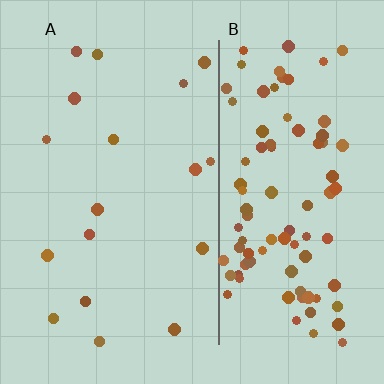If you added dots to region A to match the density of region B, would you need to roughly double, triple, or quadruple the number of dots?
Approximately quadruple.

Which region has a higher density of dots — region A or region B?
B (the right).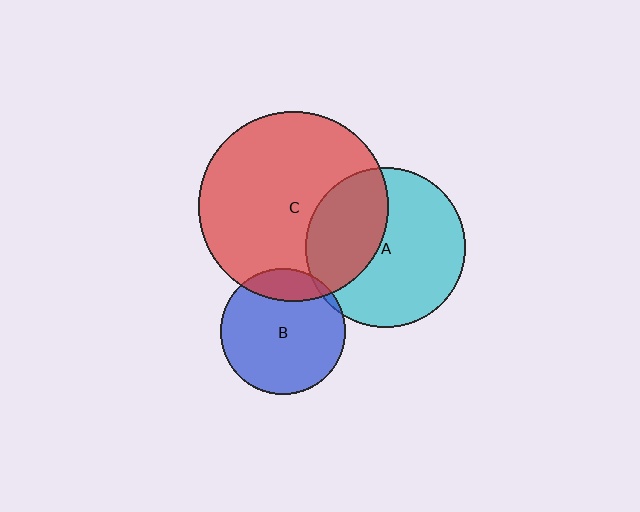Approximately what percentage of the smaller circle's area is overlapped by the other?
Approximately 35%.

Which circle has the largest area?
Circle C (red).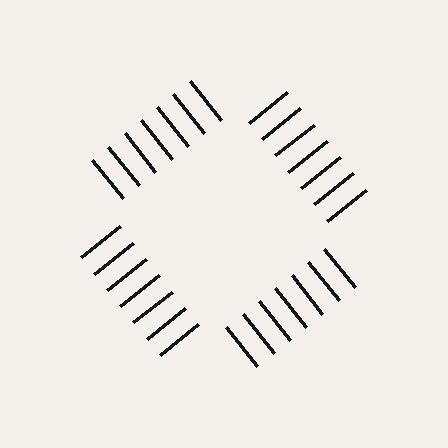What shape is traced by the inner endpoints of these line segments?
An illusory square — the line segments terminate on its edges but no continuous stroke is drawn.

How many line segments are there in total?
28 — 7 along each of the 4 edges.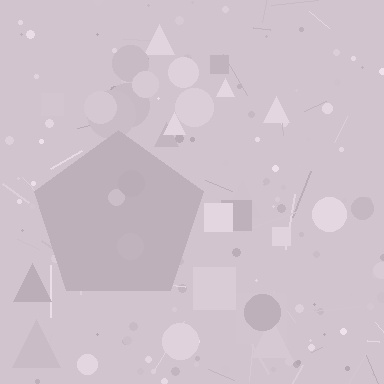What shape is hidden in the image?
A pentagon is hidden in the image.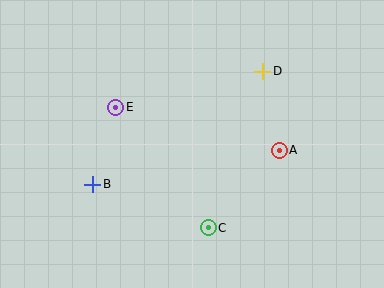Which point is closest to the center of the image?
Point E at (116, 107) is closest to the center.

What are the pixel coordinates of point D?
Point D is at (263, 71).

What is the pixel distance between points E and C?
The distance between E and C is 152 pixels.